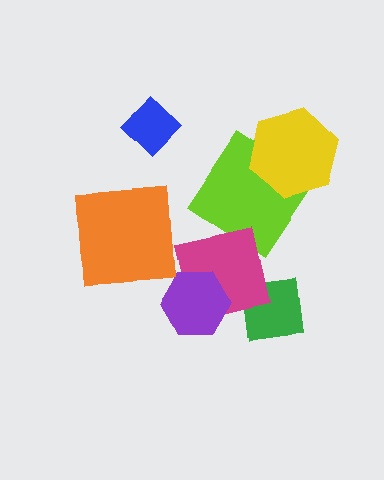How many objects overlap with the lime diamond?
1 object overlaps with the lime diamond.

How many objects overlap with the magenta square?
2 objects overlap with the magenta square.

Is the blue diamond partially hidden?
No, no other shape covers it.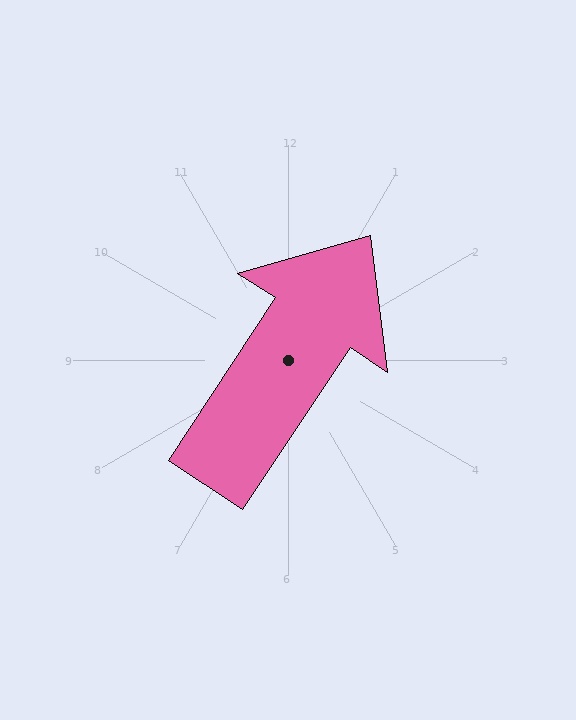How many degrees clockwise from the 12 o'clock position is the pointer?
Approximately 33 degrees.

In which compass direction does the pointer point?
Northeast.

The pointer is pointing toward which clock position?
Roughly 1 o'clock.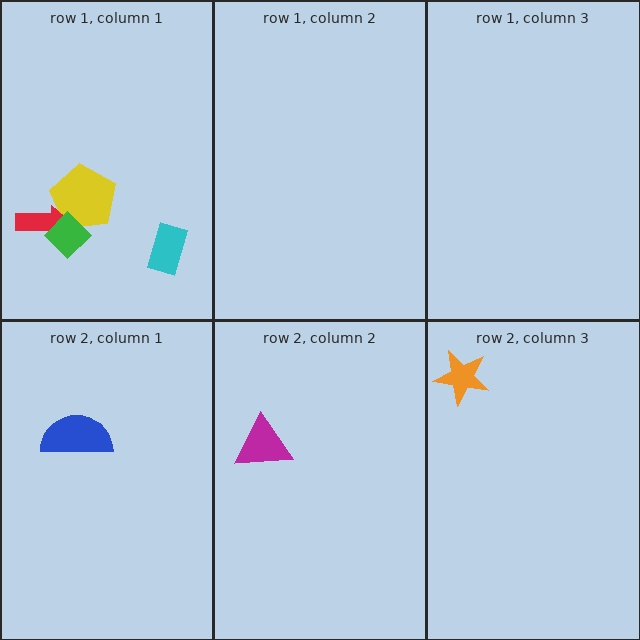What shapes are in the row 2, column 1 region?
The blue semicircle.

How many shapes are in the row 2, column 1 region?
1.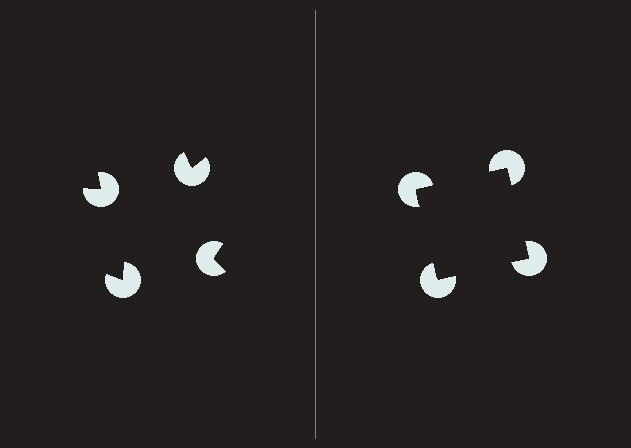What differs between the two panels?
The pac-man discs are positioned identically on both sides; only the wedge orientations differ. On the right they align to a square; on the left they are misaligned.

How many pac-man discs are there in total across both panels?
8 — 4 on each side.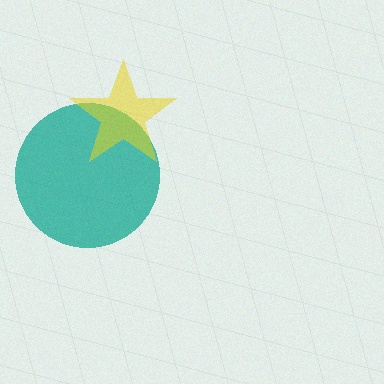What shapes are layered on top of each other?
The layered shapes are: a teal circle, a yellow star.